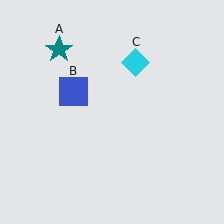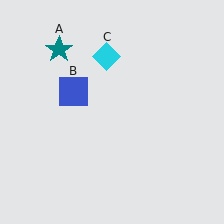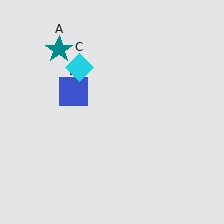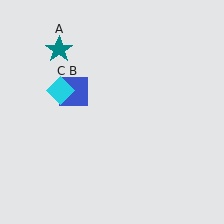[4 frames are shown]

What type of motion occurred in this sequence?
The cyan diamond (object C) rotated counterclockwise around the center of the scene.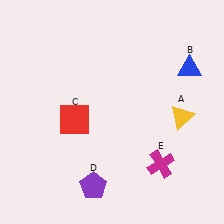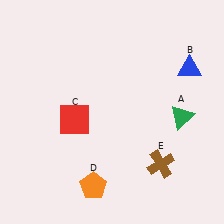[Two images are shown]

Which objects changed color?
A changed from yellow to green. D changed from purple to orange. E changed from magenta to brown.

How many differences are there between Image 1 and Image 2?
There are 3 differences between the two images.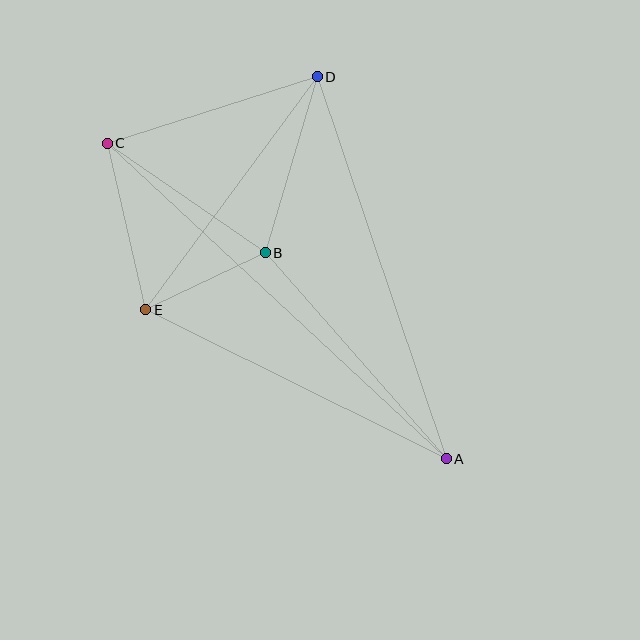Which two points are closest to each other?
Points B and E are closest to each other.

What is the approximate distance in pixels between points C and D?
The distance between C and D is approximately 220 pixels.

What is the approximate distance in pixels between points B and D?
The distance between B and D is approximately 183 pixels.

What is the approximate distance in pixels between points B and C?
The distance between B and C is approximately 192 pixels.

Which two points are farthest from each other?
Points A and C are farthest from each other.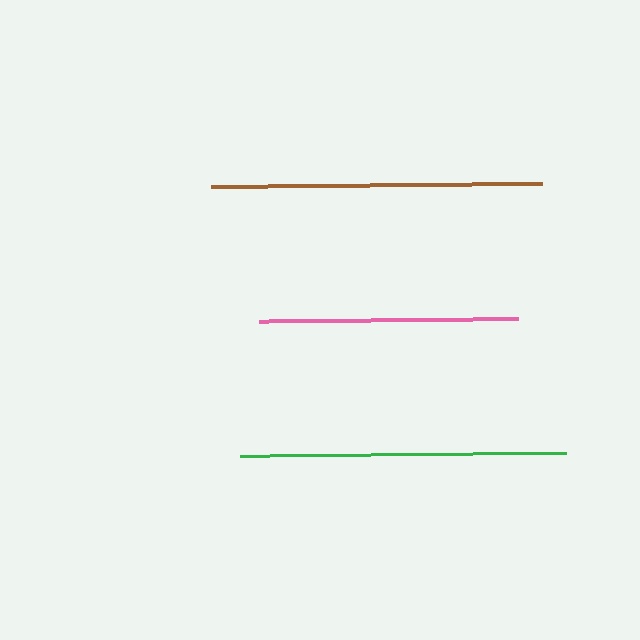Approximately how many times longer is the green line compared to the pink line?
The green line is approximately 1.3 times the length of the pink line.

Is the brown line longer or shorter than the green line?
The brown line is longer than the green line.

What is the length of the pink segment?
The pink segment is approximately 259 pixels long.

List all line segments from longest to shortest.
From longest to shortest: brown, green, pink.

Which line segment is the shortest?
The pink line is the shortest at approximately 259 pixels.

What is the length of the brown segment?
The brown segment is approximately 330 pixels long.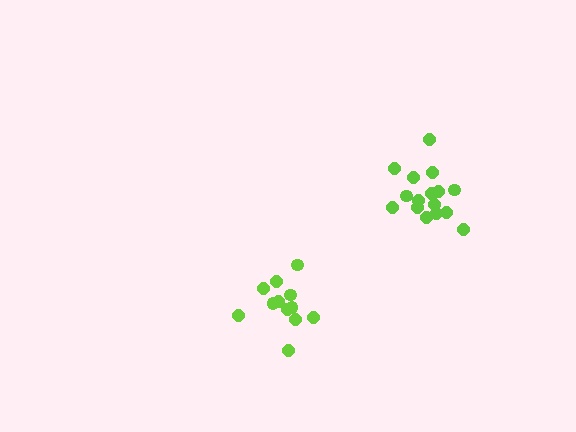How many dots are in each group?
Group 1: 12 dots, Group 2: 16 dots (28 total).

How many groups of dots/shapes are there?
There are 2 groups.